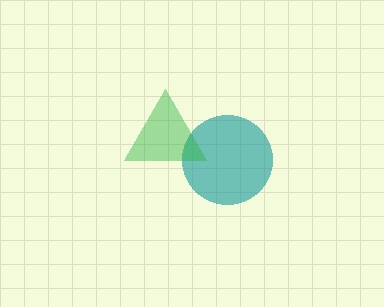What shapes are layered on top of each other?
The layered shapes are: a teal circle, a green triangle.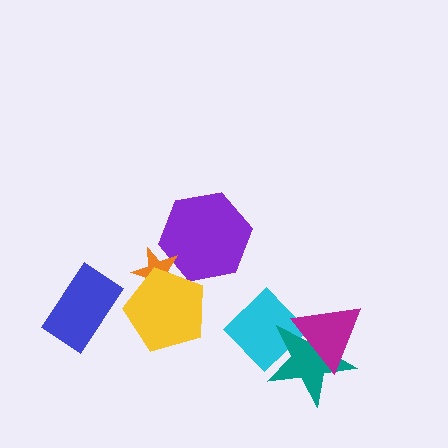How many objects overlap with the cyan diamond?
2 objects overlap with the cyan diamond.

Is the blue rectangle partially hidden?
No, no other shape covers it.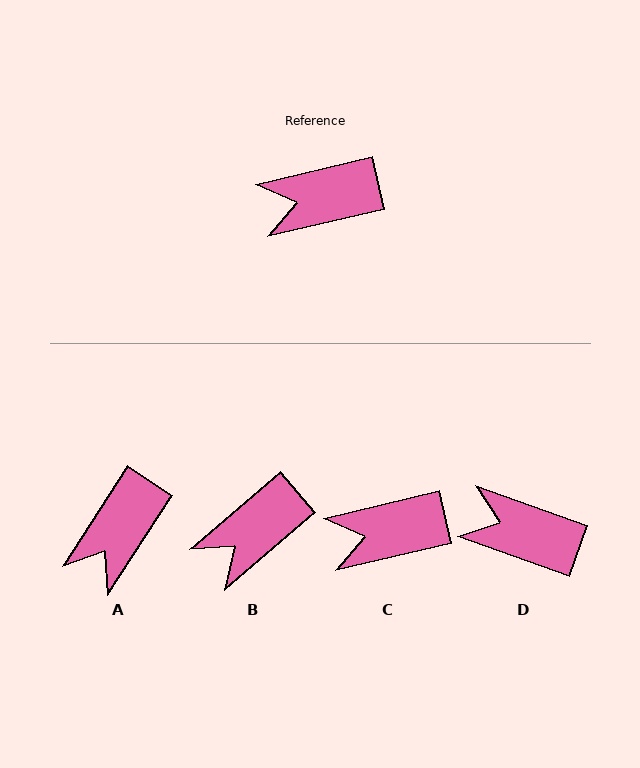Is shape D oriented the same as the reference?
No, it is off by about 33 degrees.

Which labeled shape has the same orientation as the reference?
C.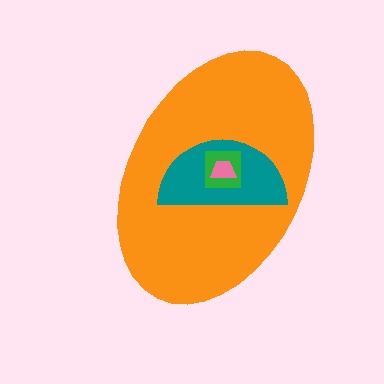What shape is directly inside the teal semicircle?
The green square.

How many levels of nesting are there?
4.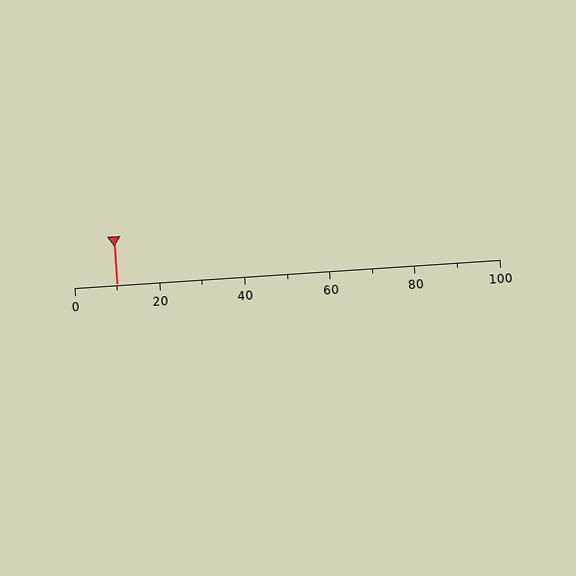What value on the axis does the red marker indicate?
The marker indicates approximately 10.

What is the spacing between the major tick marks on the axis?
The major ticks are spaced 20 apart.